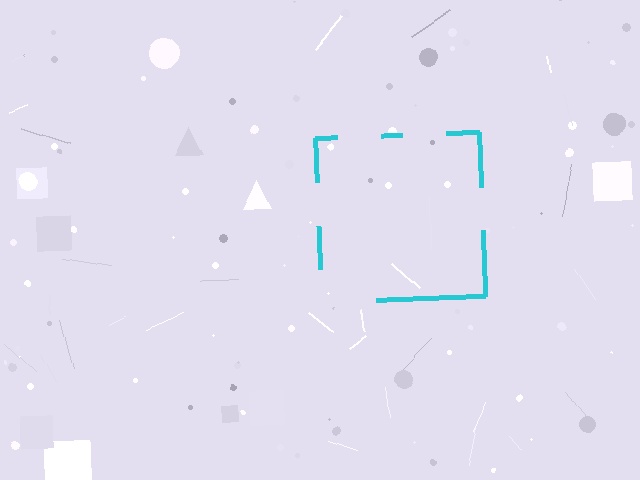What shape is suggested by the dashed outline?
The dashed outline suggests a square.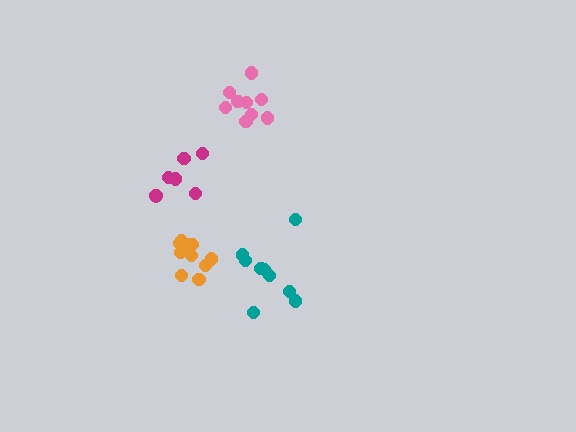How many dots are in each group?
Group 1: 7 dots, Group 2: 9 dots, Group 3: 9 dots, Group 4: 10 dots (35 total).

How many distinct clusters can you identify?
There are 4 distinct clusters.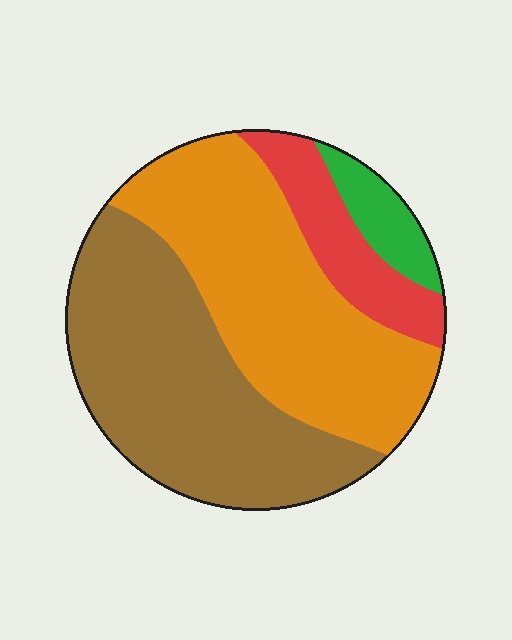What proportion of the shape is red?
Red covers about 10% of the shape.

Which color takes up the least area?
Green, at roughly 5%.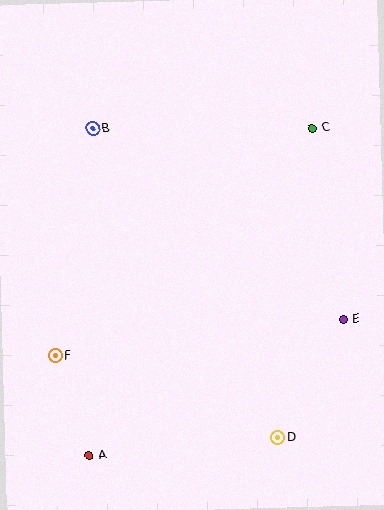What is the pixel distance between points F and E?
The distance between F and E is 290 pixels.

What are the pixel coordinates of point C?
Point C is at (312, 128).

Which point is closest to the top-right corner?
Point C is closest to the top-right corner.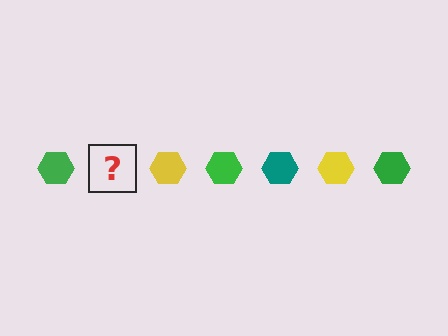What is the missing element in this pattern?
The missing element is a teal hexagon.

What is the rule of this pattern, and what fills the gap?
The rule is that the pattern cycles through green, teal, yellow hexagons. The gap should be filled with a teal hexagon.